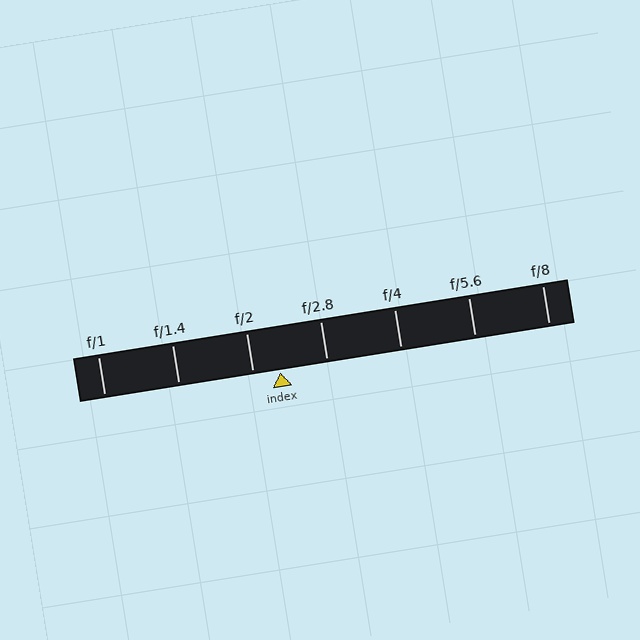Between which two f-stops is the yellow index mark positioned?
The index mark is between f/2 and f/2.8.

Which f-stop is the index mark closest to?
The index mark is closest to f/2.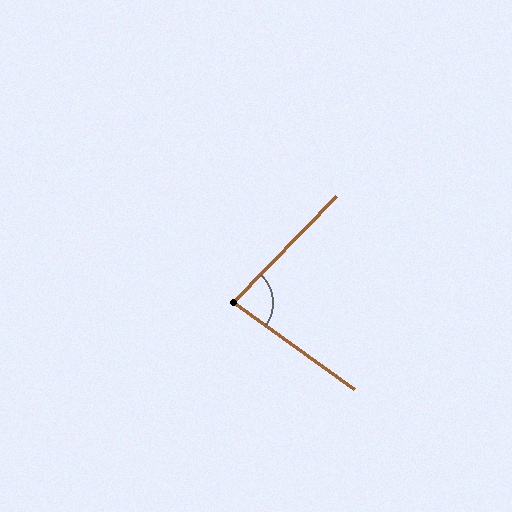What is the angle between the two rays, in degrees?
Approximately 82 degrees.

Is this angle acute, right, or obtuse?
It is acute.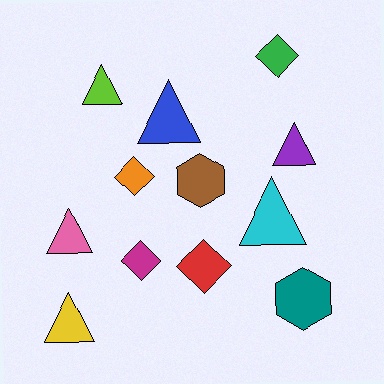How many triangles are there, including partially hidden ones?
There are 6 triangles.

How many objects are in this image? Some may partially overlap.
There are 12 objects.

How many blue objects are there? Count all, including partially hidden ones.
There is 1 blue object.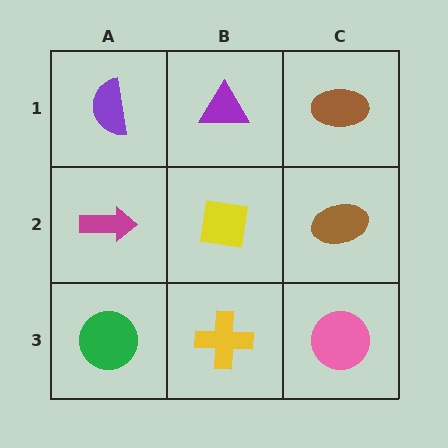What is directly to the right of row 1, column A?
A purple triangle.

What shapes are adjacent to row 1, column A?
A magenta arrow (row 2, column A), a purple triangle (row 1, column B).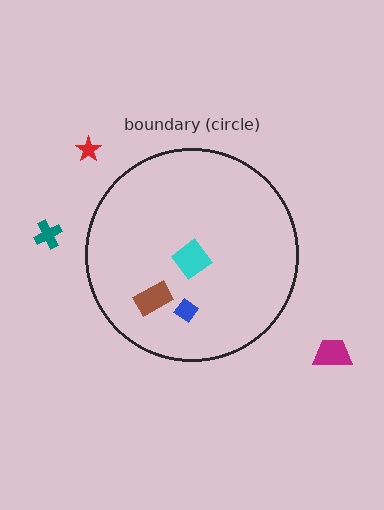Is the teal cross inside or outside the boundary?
Outside.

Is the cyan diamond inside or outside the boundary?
Inside.